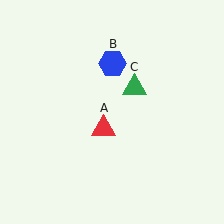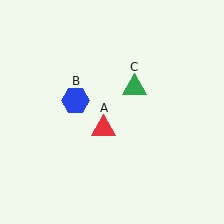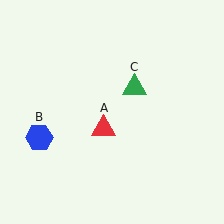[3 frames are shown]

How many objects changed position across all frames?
1 object changed position: blue hexagon (object B).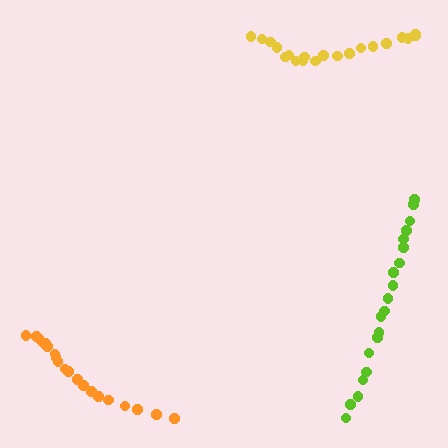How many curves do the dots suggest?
There are 3 distinct paths.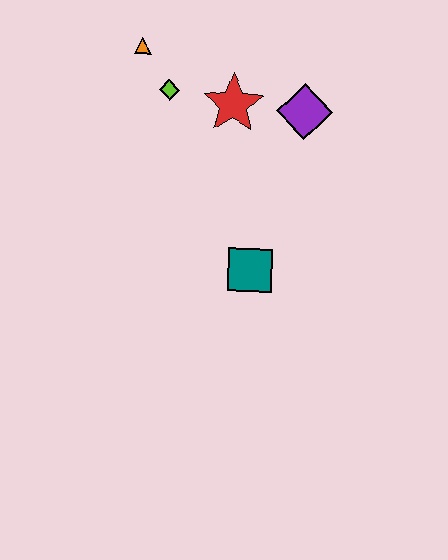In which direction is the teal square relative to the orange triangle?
The teal square is below the orange triangle.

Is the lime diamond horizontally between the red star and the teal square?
No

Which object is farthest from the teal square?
The orange triangle is farthest from the teal square.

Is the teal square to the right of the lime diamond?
Yes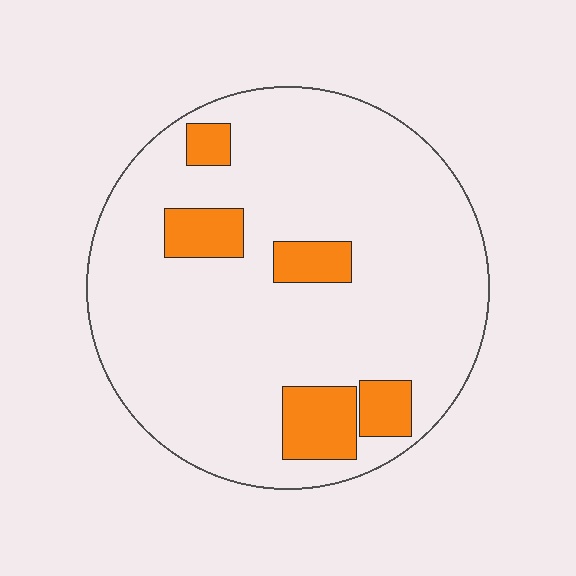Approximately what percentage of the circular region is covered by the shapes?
Approximately 15%.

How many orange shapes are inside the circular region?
5.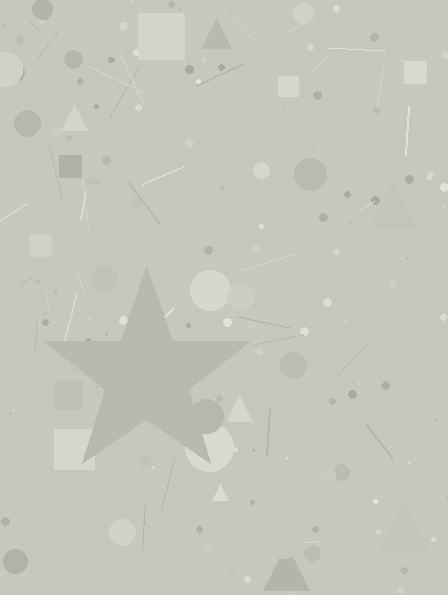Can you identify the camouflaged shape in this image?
The camouflaged shape is a star.